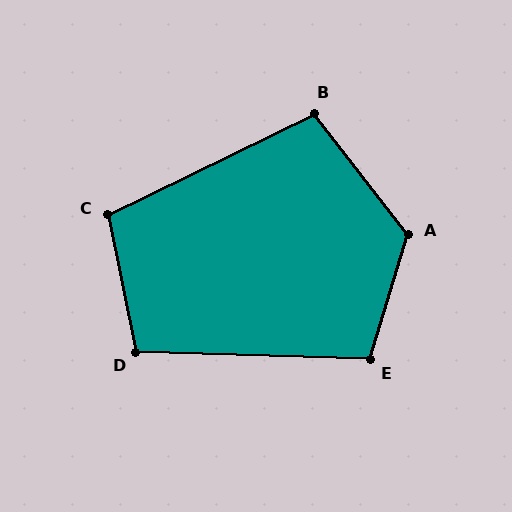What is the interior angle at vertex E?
Approximately 105 degrees (obtuse).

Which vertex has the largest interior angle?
A, at approximately 125 degrees.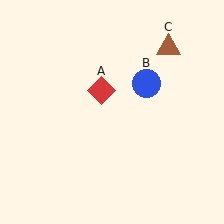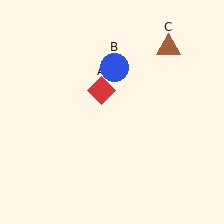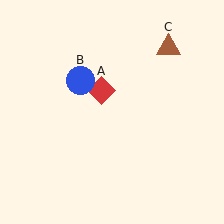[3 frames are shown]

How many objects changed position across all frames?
1 object changed position: blue circle (object B).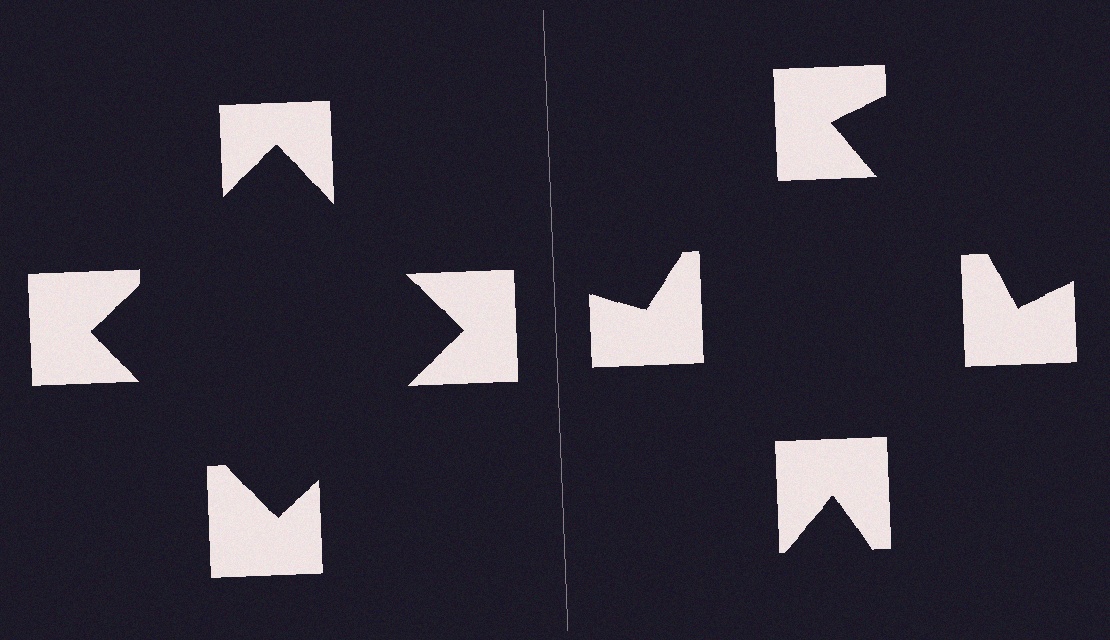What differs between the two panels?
The notched squares are positioned identically on both sides; only the wedge orientations differ. On the left they align to a square; on the right they are misaligned.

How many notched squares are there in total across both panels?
8 — 4 on each side.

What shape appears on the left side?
An illusory square.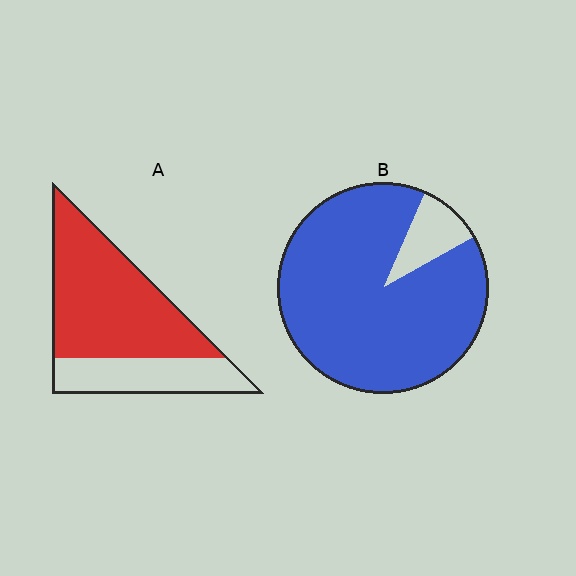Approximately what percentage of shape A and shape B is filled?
A is approximately 70% and B is approximately 90%.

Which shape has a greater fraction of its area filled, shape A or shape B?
Shape B.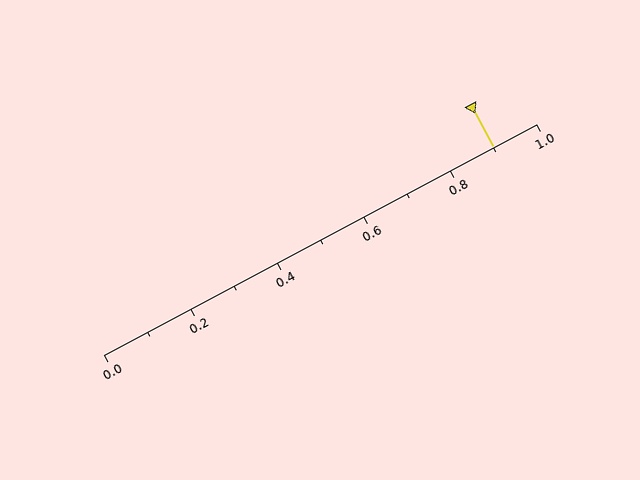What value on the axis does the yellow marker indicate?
The marker indicates approximately 0.9.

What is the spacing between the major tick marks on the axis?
The major ticks are spaced 0.2 apart.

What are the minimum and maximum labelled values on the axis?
The axis runs from 0.0 to 1.0.